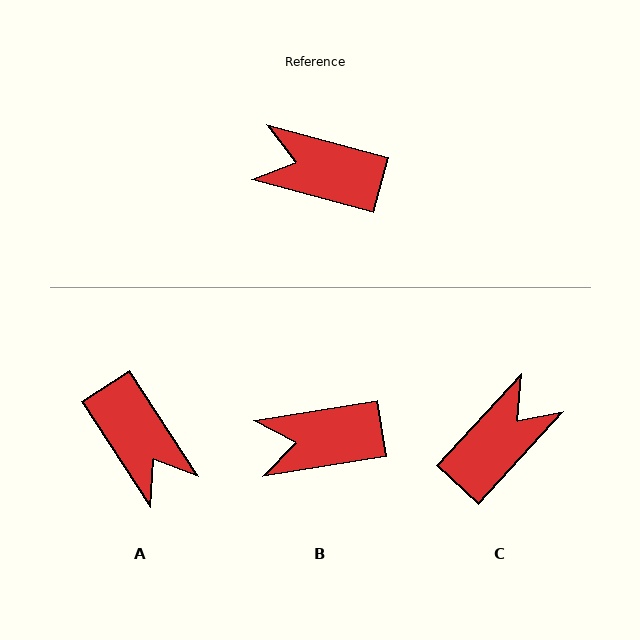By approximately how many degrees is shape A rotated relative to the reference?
Approximately 138 degrees counter-clockwise.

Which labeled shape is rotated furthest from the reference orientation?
A, about 138 degrees away.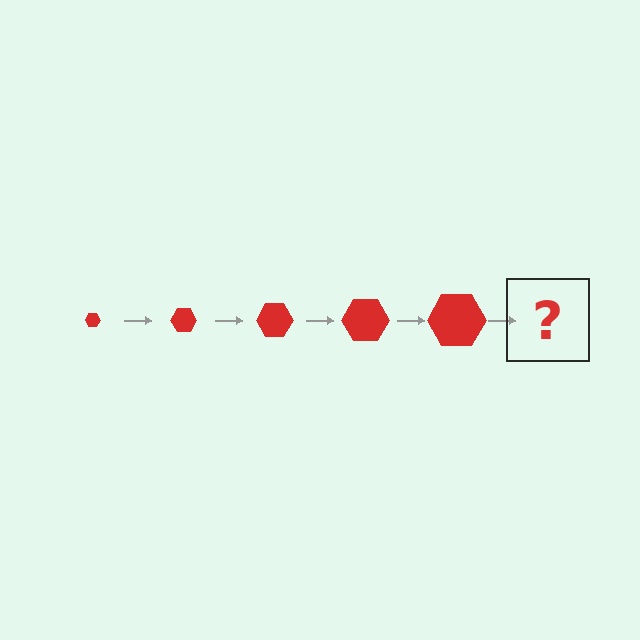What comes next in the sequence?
The next element should be a red hexagon, larger than the previous one.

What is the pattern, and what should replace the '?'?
The pattern is that the hexagon gets progressively larger each step. The '?' should be a red hexagon, larger than the previous one.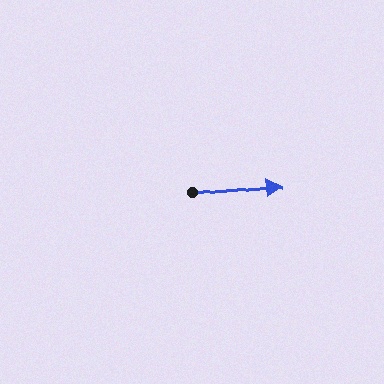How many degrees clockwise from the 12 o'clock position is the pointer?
Approximately 85 degrees.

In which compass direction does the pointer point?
East.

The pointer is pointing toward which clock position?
Roughly 3 o'clock.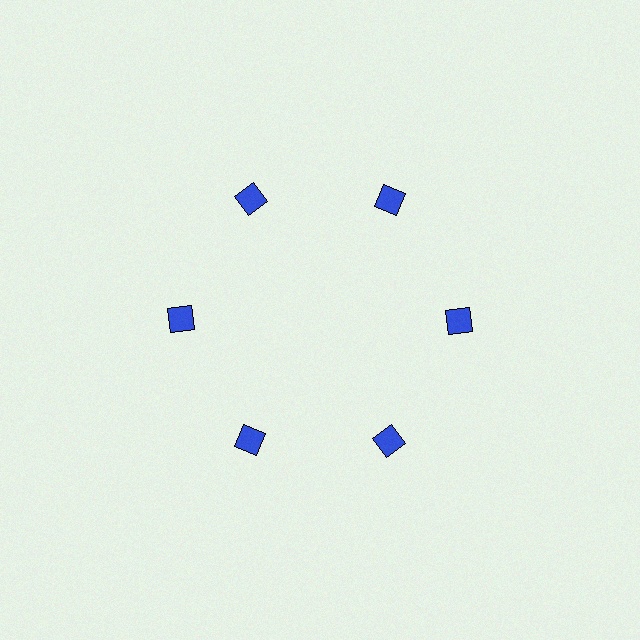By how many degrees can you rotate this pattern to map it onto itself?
The pattern maps onto itself every 60 degrees of rotation.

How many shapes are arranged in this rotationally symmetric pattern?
There are 6 shapes, arranged in 6 groups of 1.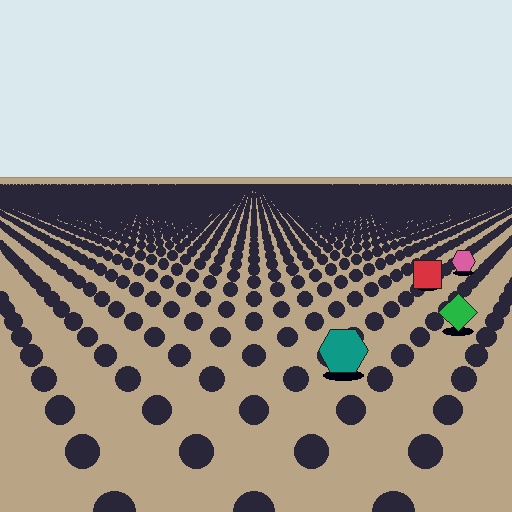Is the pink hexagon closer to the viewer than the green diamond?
No. The green diamond is closer — you can tell from the texture gradient: the ground texture is coarser near it.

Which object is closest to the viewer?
The teal hexagon is closest. The texture marks near it are larger and more spread out.